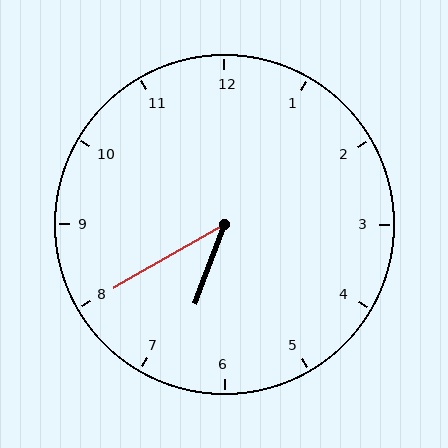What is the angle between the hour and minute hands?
Approximately 40 degrees.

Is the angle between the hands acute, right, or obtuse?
It is acute.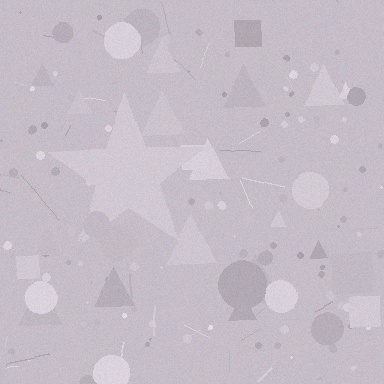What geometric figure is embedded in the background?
A star is embedded in the background.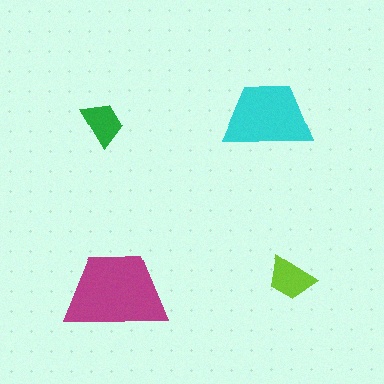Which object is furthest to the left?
The green trapezoid is leftmost.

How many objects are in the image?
There are 4 objects in the image.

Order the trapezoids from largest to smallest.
the magenta one, the cyan one, the lime one, the green one.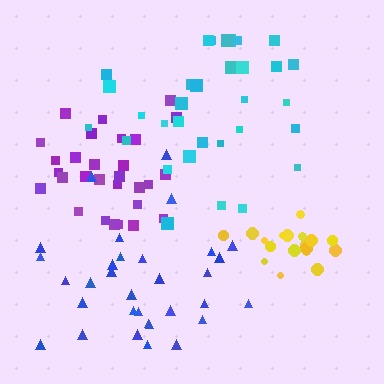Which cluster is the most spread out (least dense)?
Cyan.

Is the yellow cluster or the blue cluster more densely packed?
Yellow.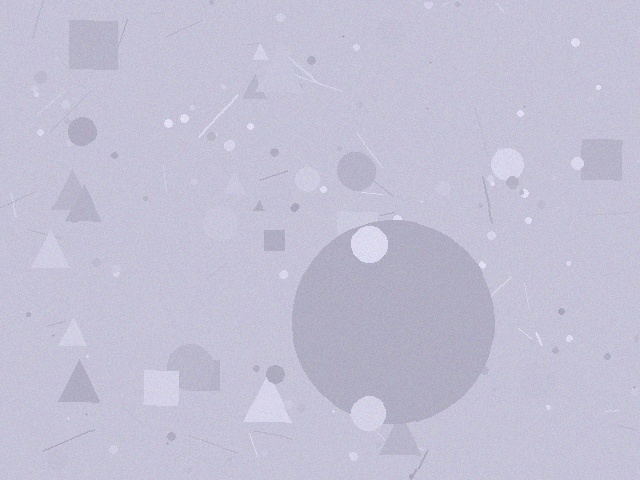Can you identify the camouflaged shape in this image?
The camouflaged shape is a circle.